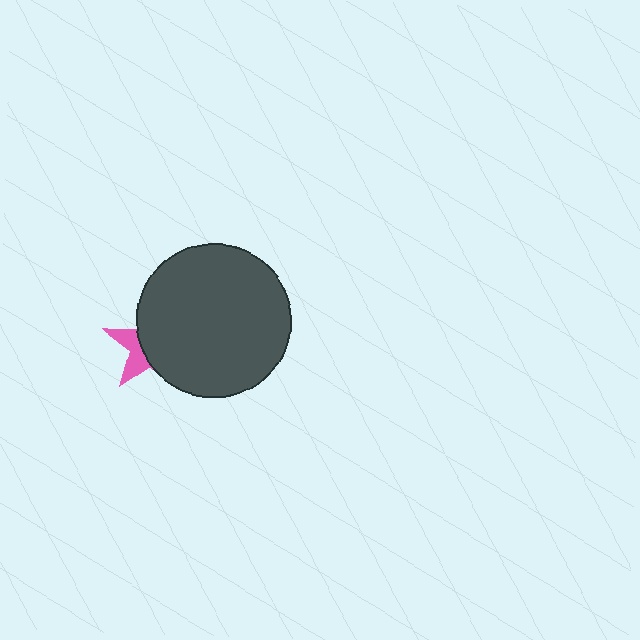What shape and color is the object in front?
The object in front is a dark gray circle.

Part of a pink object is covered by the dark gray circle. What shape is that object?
It is a star.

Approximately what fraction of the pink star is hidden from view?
Roughly 66% of the pink star is hidden behind the dark gray circle.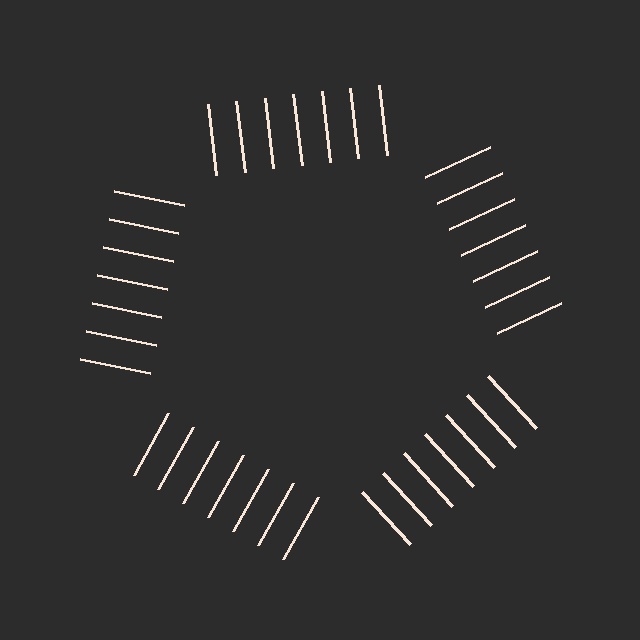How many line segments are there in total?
35 — 7 along each of the 5 edges.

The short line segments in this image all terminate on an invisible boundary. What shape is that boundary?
An illusory pentagon — the line segments terminate on its edges but no continuous stroke is drawn.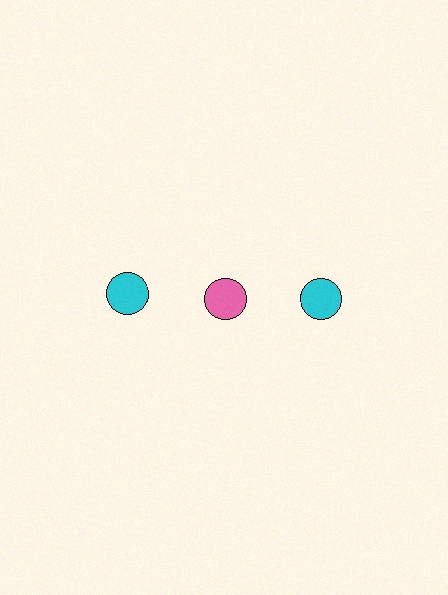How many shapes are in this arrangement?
There are 3 shapes arranged in a grid pattern.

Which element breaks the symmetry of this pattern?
The pink circle in the top row, second from left column breaks the symmetry. All other shapes are cyan circles.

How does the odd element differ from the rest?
It has a different color: pink instead of cyan.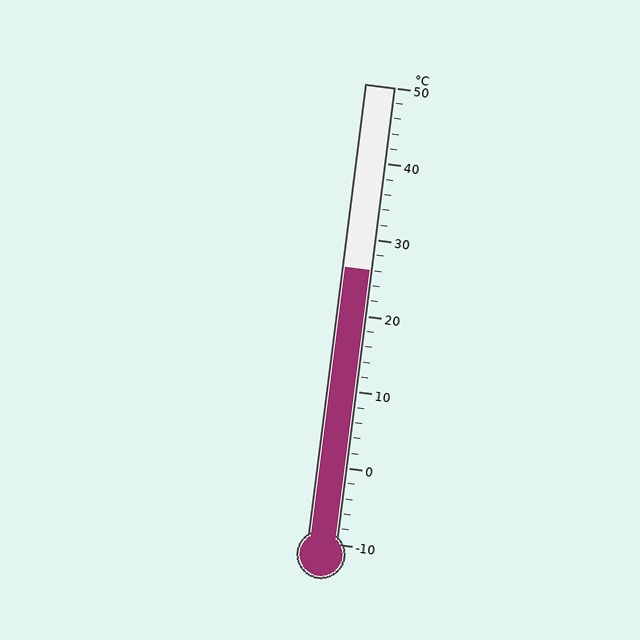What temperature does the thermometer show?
The thermometer shows approximately 26°C.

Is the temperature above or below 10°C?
The temperature is above 10°C.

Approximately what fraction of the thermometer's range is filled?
The thermometer is filled to approximately 60% of its range.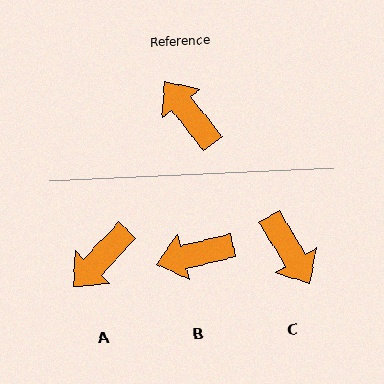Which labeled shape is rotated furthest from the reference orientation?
C, about 173 degrees away.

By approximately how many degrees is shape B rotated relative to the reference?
Approximately 66 degrees counter-clockwise.